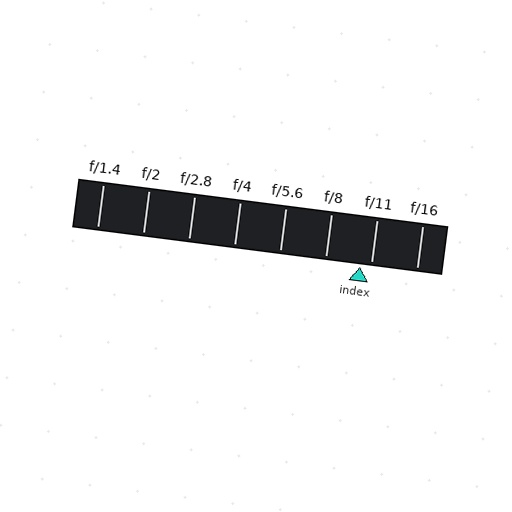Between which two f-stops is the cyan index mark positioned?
The index mark is between f/8 and f/11.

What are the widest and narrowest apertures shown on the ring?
The widest aperture shown is f/1.4 and the narrowest is f/16.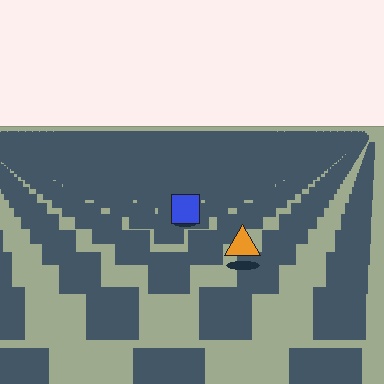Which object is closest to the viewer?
The orange triangle is closest. The texture marks near it are larger and more spread out.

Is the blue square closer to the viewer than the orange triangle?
No. The orange triangle is closer — you can tell from the texture gradient: the ground texture is coarser near it.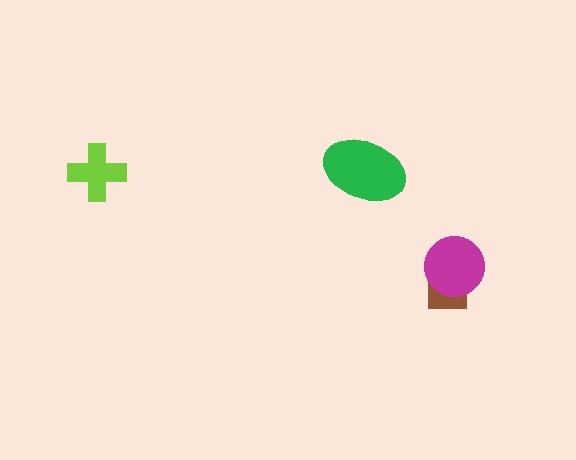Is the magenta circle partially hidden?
No, no other shape covers it.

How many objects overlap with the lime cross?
0 objects overlap with the lime cross.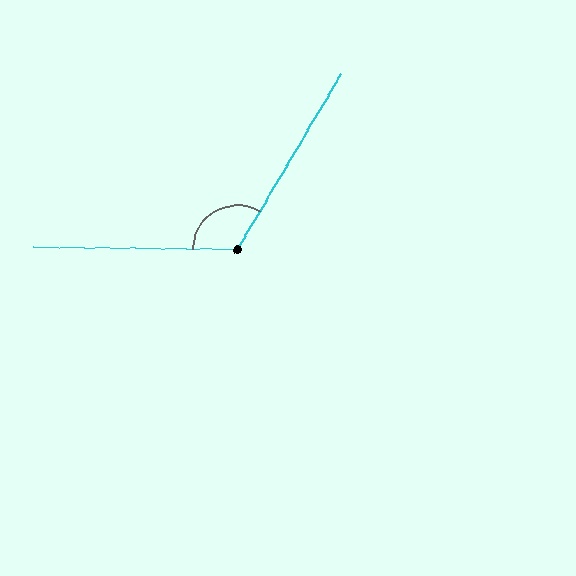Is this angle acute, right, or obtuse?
It is obtuse.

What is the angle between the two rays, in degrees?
Approximately 120 degrees.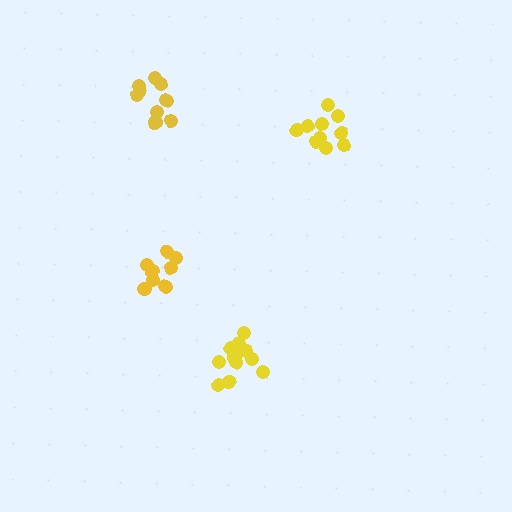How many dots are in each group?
Group 1: 13 dots, Group 2: 10 dots, Group 3: 8 dots, Group 4: 9 dots (40 total).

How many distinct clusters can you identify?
There are 4 distinct clusters.